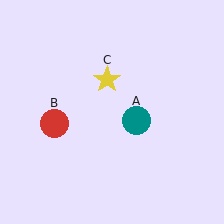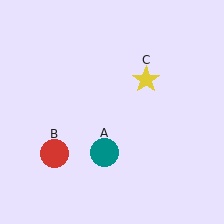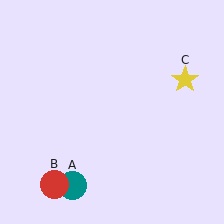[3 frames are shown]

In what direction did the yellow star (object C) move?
The yellow star (object C) moved right.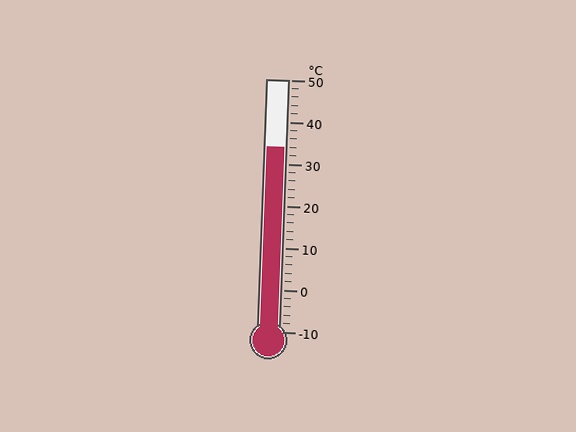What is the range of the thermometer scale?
The thermometer scale ranges from -10°C to 50°C.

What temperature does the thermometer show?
The thermometer shows approximately 34°C.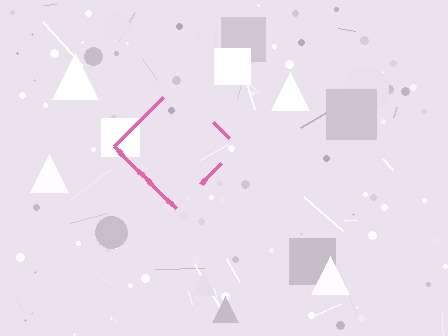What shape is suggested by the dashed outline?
The dashed outline suggests a diamond.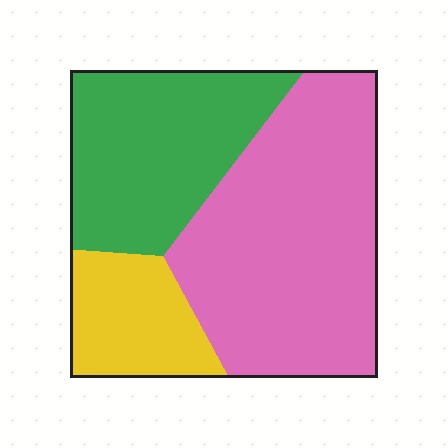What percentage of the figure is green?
Green takes up about one third (1/3) of the figure.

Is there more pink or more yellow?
Pink.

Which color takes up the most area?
Pink, at roughly 50%.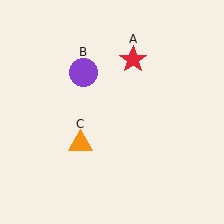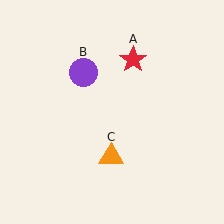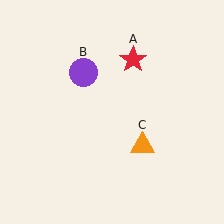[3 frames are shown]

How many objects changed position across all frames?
1 object changed position: orange triangle (object C).